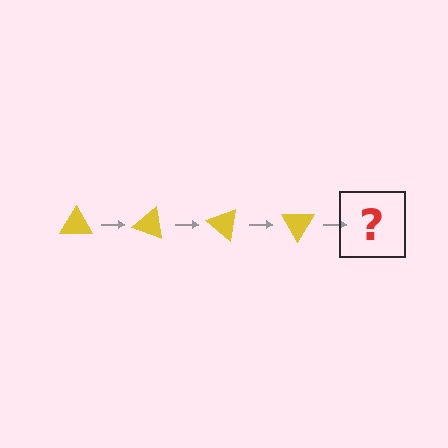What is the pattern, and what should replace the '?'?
The pattern is that the triangle rotates 20 degrees each step. The '?' should be a yellow triangle rotated 80 degrees.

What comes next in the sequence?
The next element should be a yellow triangle rotated 80 degrees.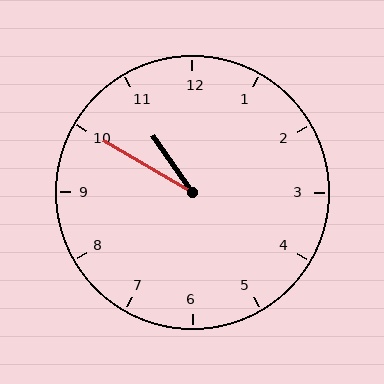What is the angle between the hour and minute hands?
Approximately 25 degrees.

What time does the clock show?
10:50.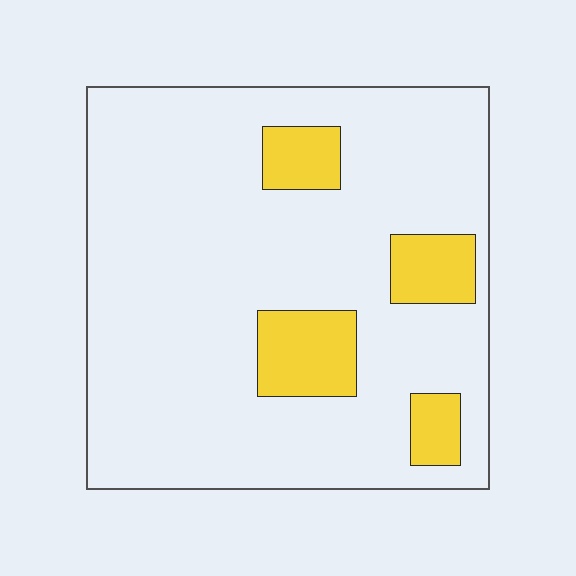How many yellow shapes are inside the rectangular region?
4.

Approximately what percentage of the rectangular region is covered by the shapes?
Approximately 15%.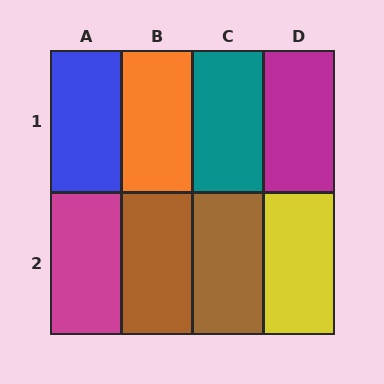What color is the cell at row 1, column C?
Teal.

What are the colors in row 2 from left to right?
Magenta, brown, brown, yellow.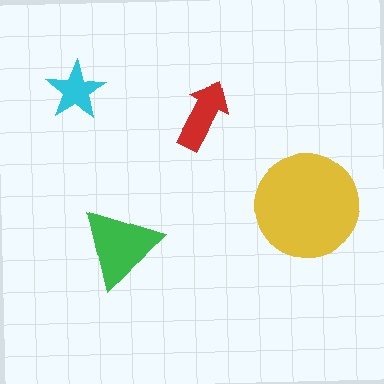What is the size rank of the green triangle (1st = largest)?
2nd.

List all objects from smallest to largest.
The cyan star, the red arrow, the green triangle, the yellow circle.